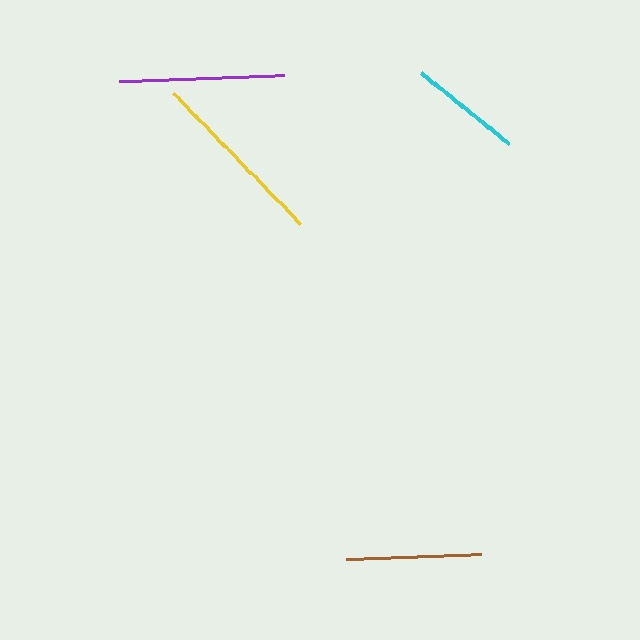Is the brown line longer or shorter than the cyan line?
The brown line is longer than the cyan line.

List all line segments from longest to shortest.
From longest to shortest: yellow, purple, brown, cyan.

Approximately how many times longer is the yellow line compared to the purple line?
The yellow line is approximately 1.1 times the length of the purple line.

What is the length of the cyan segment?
The cyan segment is approximately 113 pixels long.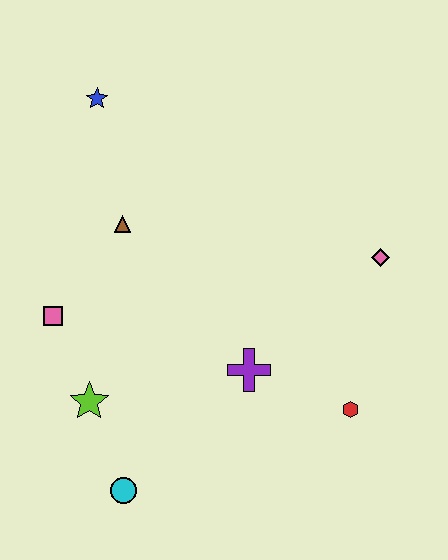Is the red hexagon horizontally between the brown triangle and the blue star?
No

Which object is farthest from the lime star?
The pink diamond is farthest from the lime star.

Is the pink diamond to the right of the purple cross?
Yes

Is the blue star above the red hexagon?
Yes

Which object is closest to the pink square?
The lime star is closest to the pink square.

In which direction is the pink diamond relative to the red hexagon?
The pink diamond is above the red hexagon.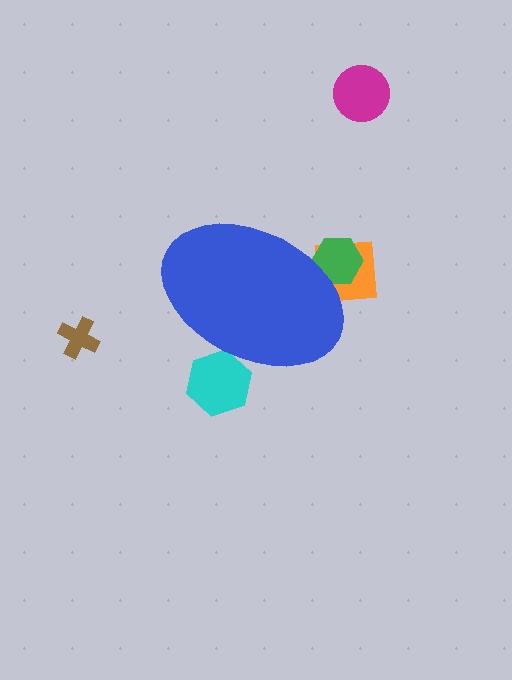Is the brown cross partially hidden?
No, the brown cross is fully visible.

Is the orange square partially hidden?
Yes, the orange square is partially hidden behind the blue ellipse.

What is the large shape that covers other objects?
A blue ellipse.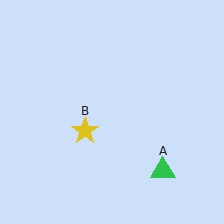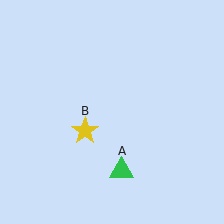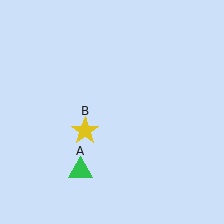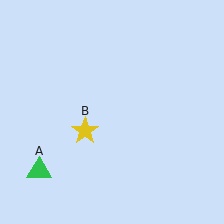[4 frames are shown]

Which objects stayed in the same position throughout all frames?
Yellow star (object B) remained stationary.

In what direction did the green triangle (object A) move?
The green triangle (object A) moved left.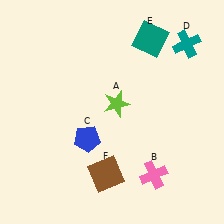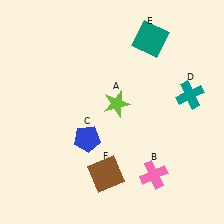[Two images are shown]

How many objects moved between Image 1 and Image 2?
1 object moved between the two images.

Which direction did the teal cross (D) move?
The teal cross (D) moved down.